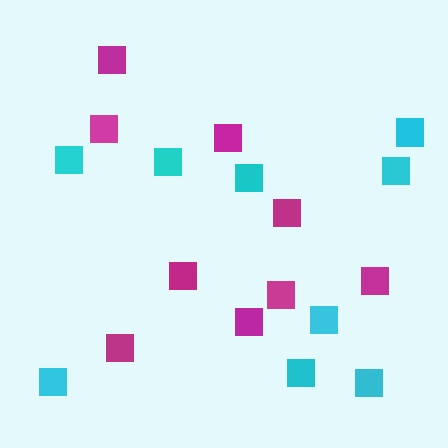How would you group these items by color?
There are 2 groups: one group of cyan squares (9) and one group of magenta squares (9).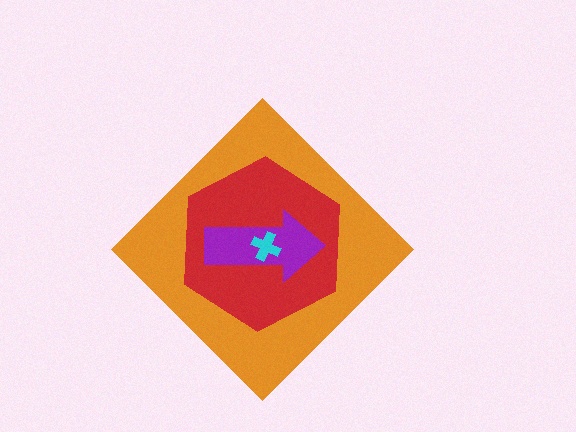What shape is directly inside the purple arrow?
The cyan cross.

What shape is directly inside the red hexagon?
The purple arrow.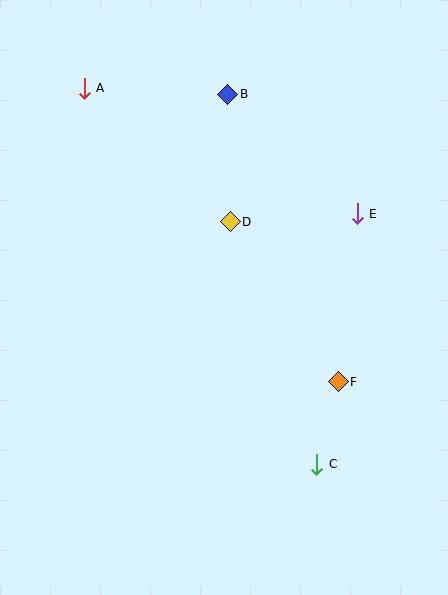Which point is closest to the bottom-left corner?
Point C is closest to the bottom-left corner.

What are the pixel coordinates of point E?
Point E is at (357, 214).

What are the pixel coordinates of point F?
Point F is at (338, 382).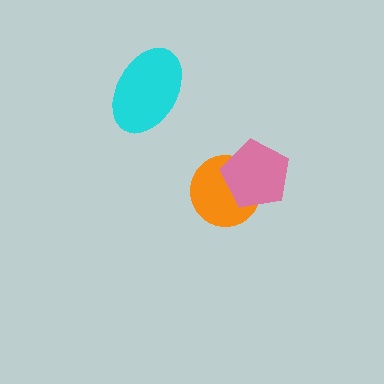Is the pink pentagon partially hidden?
No, no other shape covers it.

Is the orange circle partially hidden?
Yes, it is partially covered by another shape.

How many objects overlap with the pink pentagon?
1 object overlaps with the pink pentagon.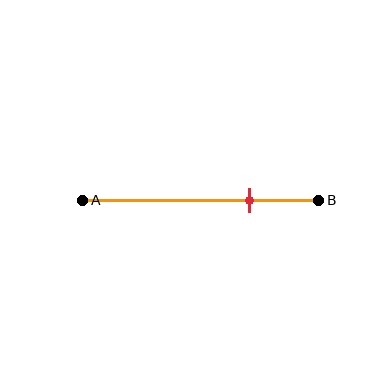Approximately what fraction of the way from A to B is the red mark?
The red mark is approximately 70% of the way from A to B.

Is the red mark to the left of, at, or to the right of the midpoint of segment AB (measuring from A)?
The red mark is to the right of the midpoint of segment AB.